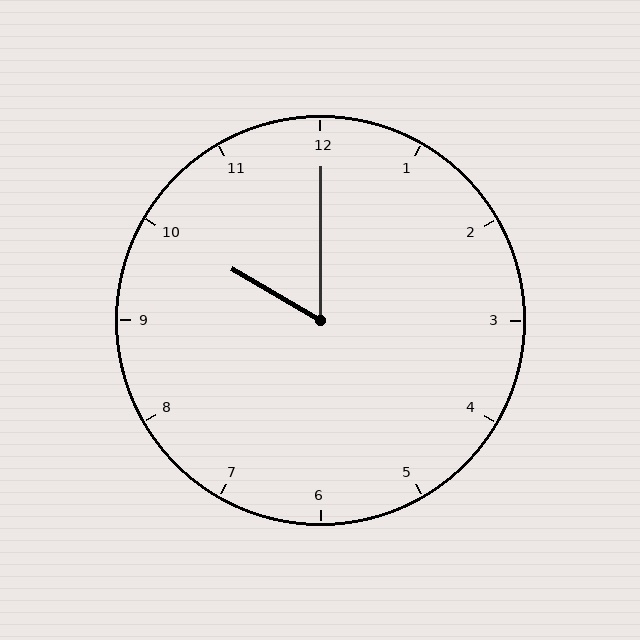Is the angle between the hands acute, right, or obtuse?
It is acute.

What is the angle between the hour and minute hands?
Approximately 60 degrees.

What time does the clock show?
10:00.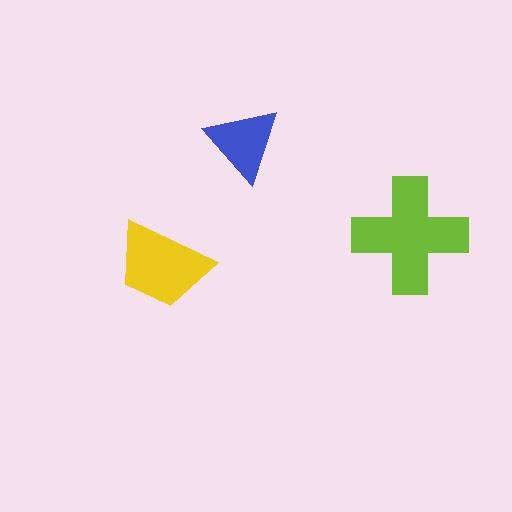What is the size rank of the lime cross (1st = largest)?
1st.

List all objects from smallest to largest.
The blue triangle, the yellow trapezoid, the lime cross.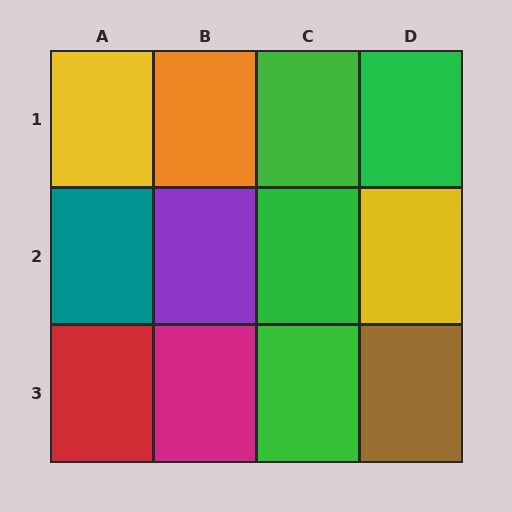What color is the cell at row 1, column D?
Green.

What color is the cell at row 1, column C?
Green.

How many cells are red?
1 cell is red.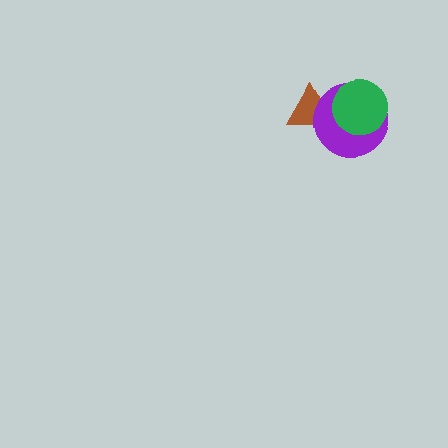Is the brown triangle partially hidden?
Yes, it is partially covered by another shape.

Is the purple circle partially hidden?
Yes, it is partially covered by another shape.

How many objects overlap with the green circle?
2 objects overlap with the green circle.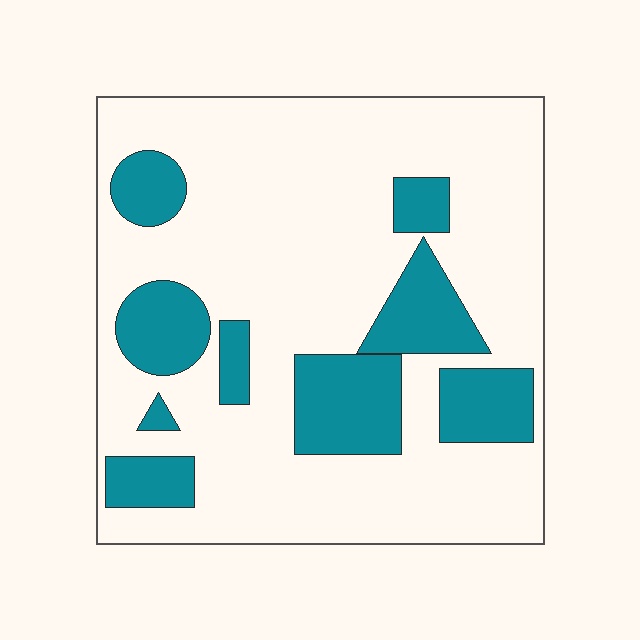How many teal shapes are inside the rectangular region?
9.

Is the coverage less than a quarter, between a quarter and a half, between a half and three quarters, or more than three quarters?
Less than a quarter.